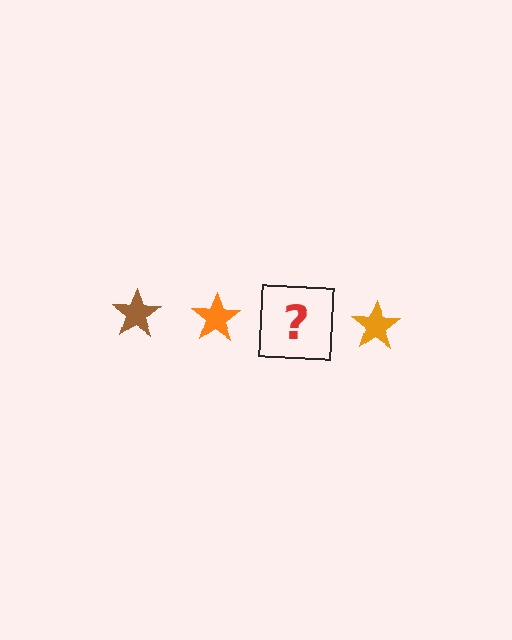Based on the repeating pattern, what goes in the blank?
The blank should be a brown star.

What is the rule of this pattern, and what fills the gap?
The rule is that the pattern cycles through brown, orange stars. The gap should be filled with a brown star.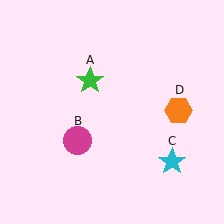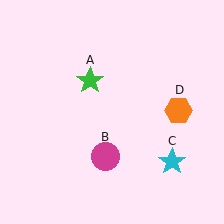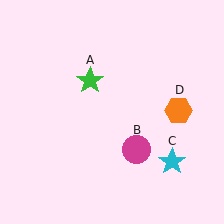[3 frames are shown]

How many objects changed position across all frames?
1 object changed position: magenta circle (object B).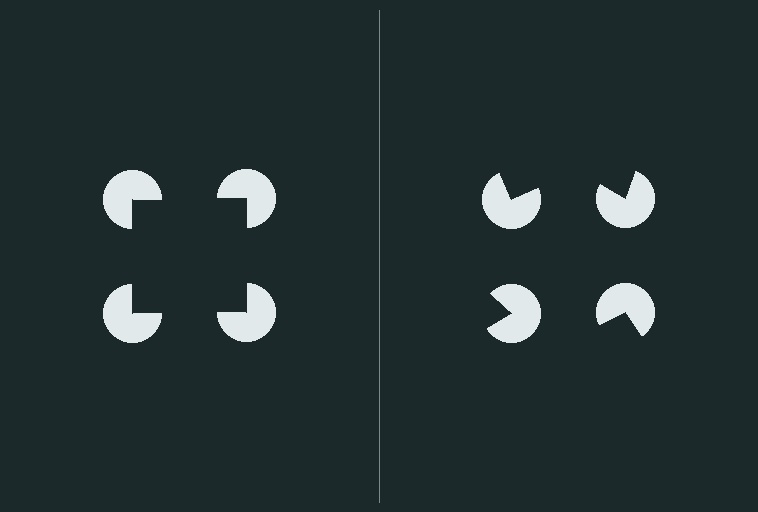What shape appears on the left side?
An illusory square.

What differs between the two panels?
The pac-man discs are positioned identically on both sides; only the wedge orientations differ. On the left they align to a square; on the right they are misaligned.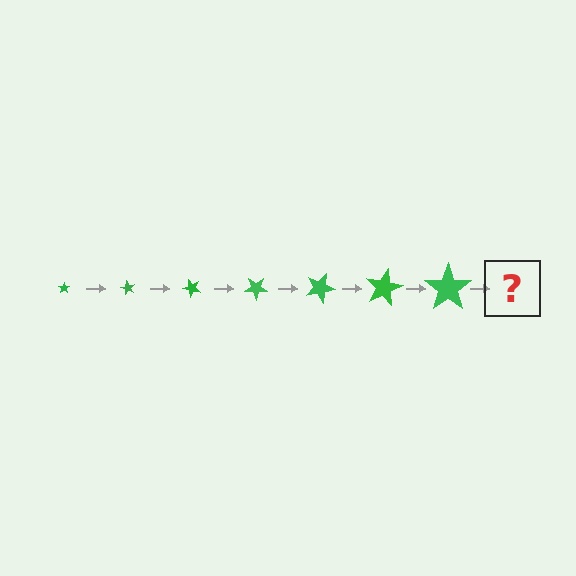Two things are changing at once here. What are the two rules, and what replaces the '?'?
The two rules are that the star grows larger each step and it rotates 60 degrees each step. The '?' should be a star, larger than the previous one and rotated 420 degrees from the start.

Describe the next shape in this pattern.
It should be a star, larger than the previous one and rotated 420 degrees from the start.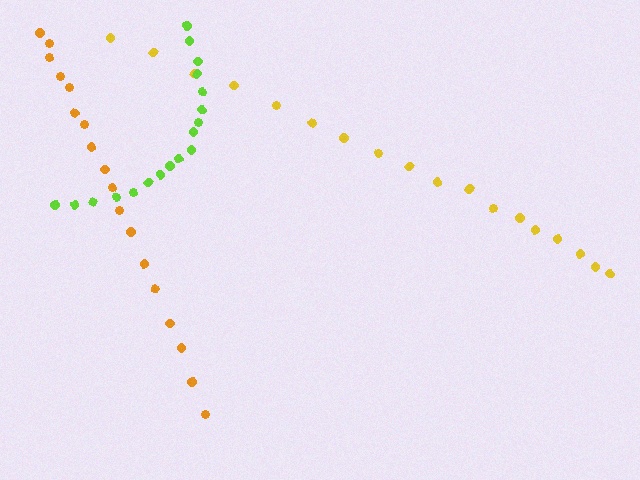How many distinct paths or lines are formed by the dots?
There are 3 distinct paths.